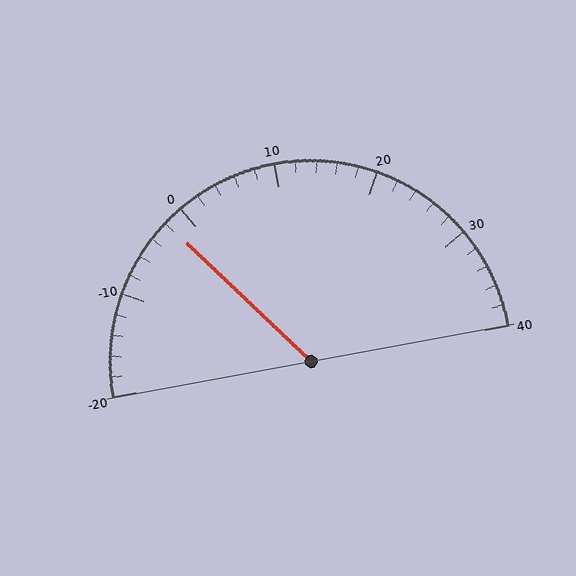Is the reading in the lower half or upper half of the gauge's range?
The reading is in the lower half of the range (-20 to 40).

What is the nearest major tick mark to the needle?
The nearest major tick mark is 0.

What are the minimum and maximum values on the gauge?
The gauge ranges from -20 to 40.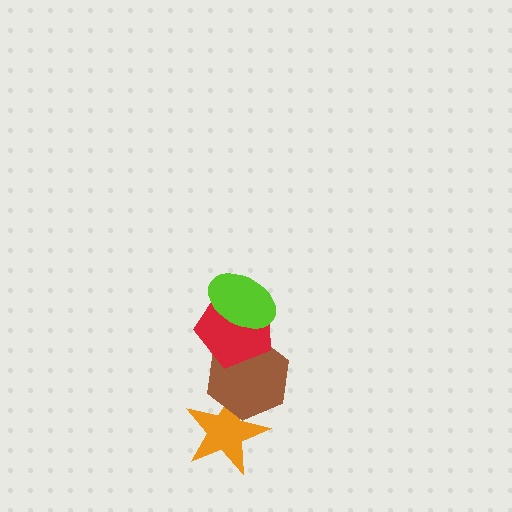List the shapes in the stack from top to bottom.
From top to bottom: the lime ellipse, the red pentagon, the brown hexagon, the orange star.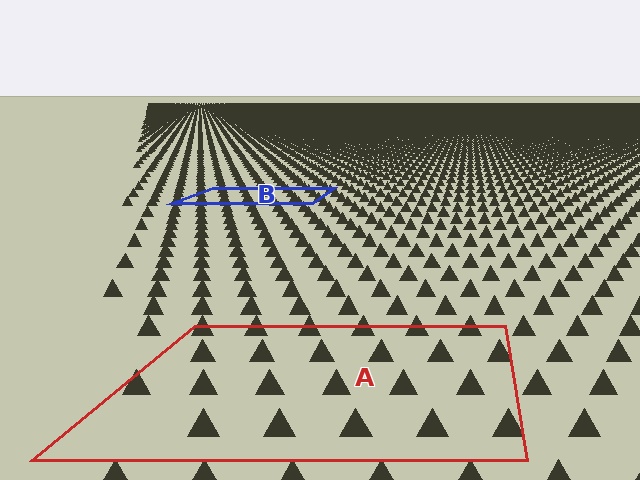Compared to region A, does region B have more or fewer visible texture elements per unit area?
Region B has more texture elements per unit area — they are packed more densely because it is farther away.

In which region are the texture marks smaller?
The texture marks are smaller in region B, because it is farther away.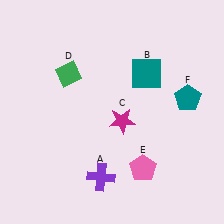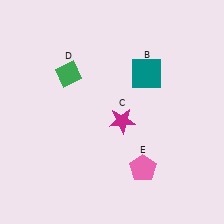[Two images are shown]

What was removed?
The purple cross (A), the teal pentagon (F) were removed in Image 2.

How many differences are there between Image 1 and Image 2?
There are 2 differences between the two images.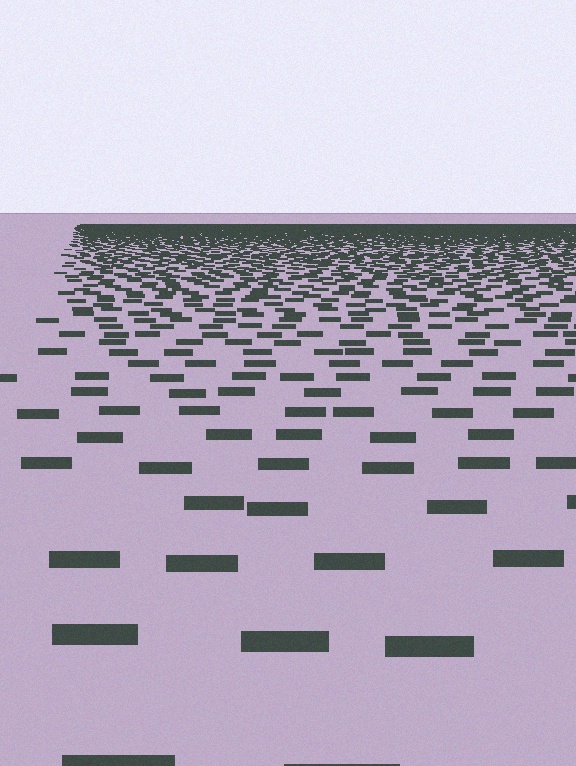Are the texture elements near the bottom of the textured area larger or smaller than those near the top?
Larger. Near the bottom, elements are closer to the viewer and appear at a bigger on-screen size.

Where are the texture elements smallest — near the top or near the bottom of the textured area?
Near the top.